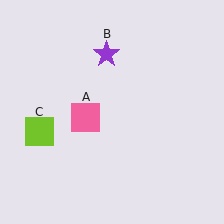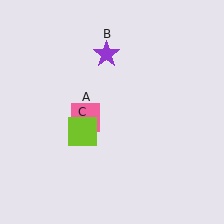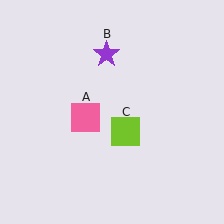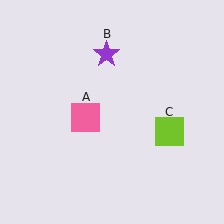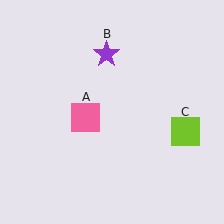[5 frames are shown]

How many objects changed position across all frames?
1 object changed position: lime square (object C).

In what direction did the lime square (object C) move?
The lime square (object C) moved right.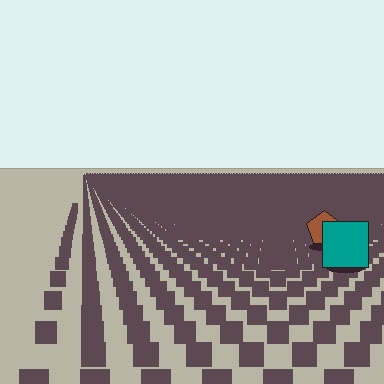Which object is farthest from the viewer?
The brown pentagon is farthest from the viewer. It appears smaller and the ground texture around it is denser.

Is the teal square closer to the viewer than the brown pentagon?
Yes. The teal square is closer — you can tell from the texture gradient: the ground texture is coarser near it.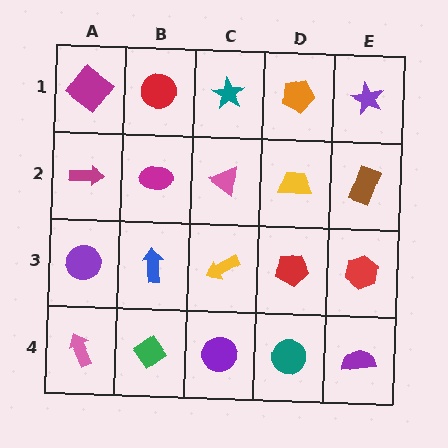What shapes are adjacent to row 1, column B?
A magenta ellipse (row 2, column B), a magenta diamond (row 1, column A), a teal star (row 1, column C).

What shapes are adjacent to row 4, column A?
A purple circle (row 3, column A), a green diamond (row 4, column B).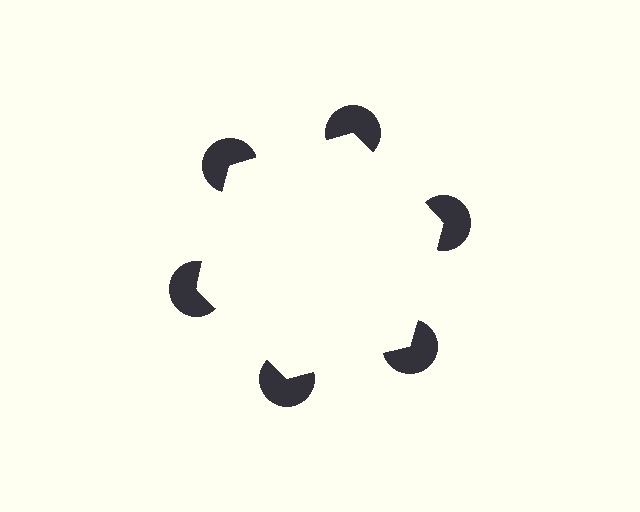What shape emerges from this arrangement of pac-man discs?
An illusory hexagon — its edges are inferred from the aligned wedge cuts in the pac-man discs, not physically drawn.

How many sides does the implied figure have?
6 sides.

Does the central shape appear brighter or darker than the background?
It typically appears slightly brighter than the background, even though no actual brightness change is drawn.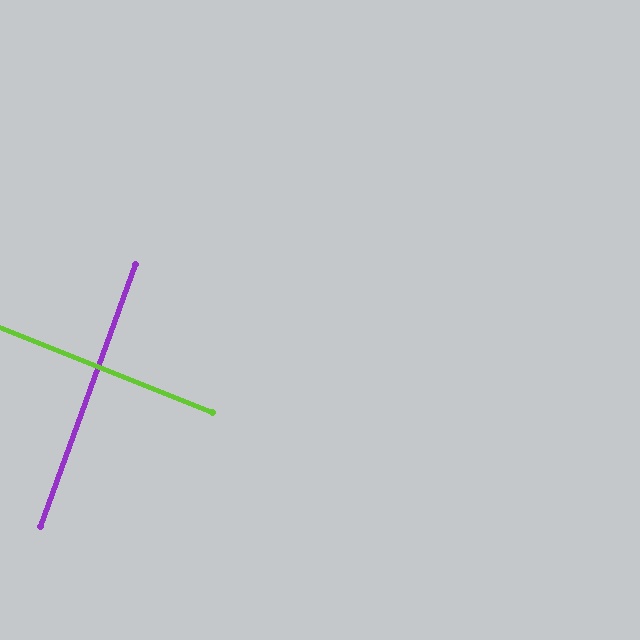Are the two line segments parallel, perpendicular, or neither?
Perpendicular — they meet at approximately 88°.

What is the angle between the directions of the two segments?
Approximately 88 degrees.